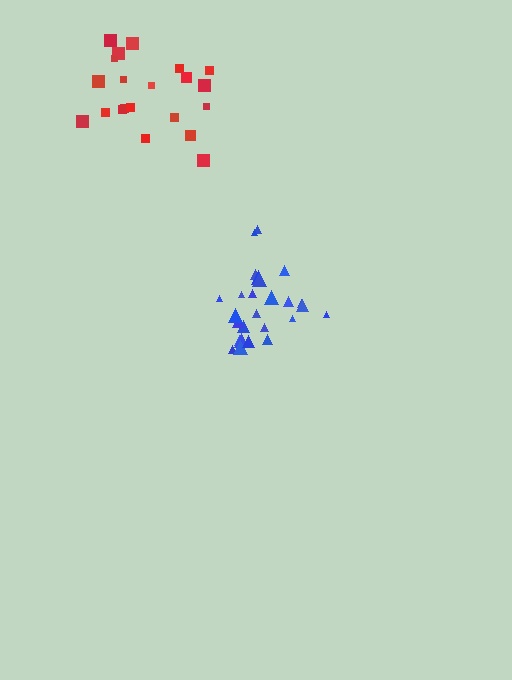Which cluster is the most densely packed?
Blue.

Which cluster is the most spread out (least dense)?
Red.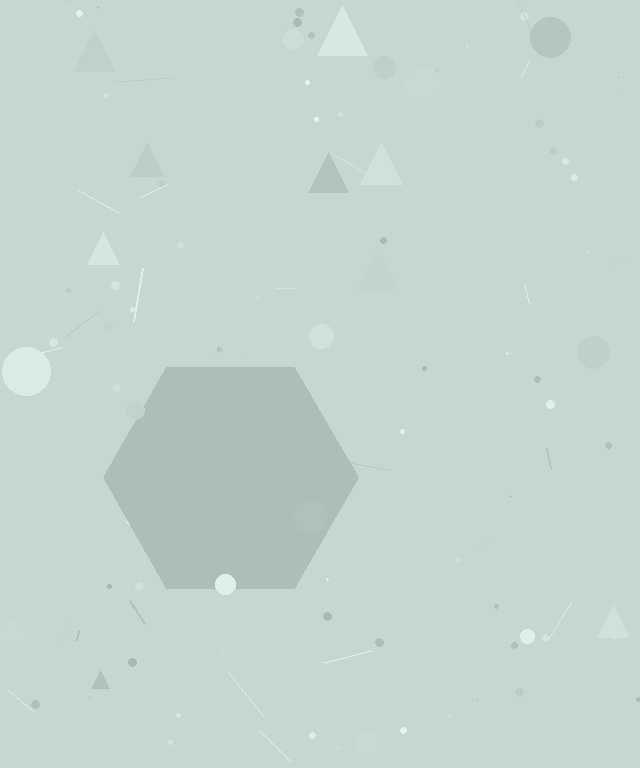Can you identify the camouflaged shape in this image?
The camouflaged shape is a hexagon.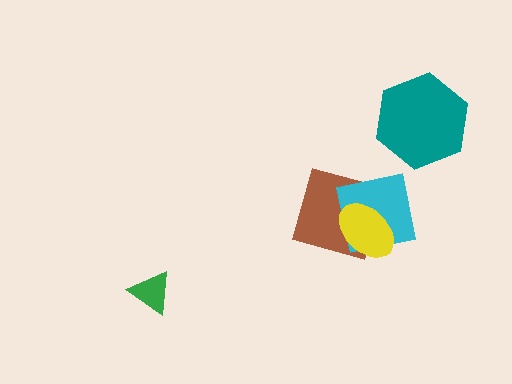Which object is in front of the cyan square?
The yellow ellipse is in front of the cyan square.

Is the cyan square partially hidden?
Yes, it is partially covered by another shape.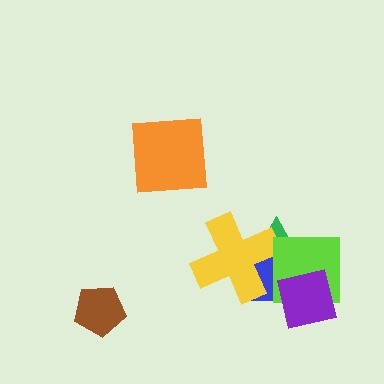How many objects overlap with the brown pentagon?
0 objects overlap with the brown pentagon.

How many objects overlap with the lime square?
3 objects overlap with the lime square.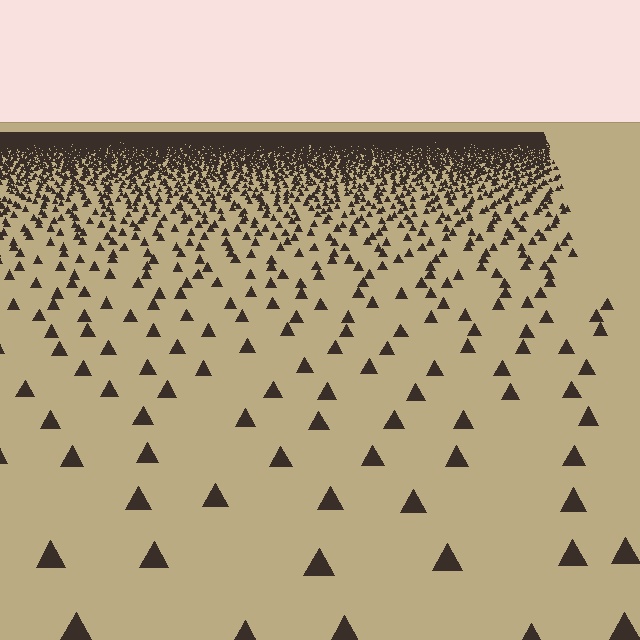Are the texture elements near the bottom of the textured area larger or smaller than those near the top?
Larger. Near the bottom, elements are closer to the viewer and appear at a bigger on-screen size.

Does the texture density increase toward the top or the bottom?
Density increases toward the top.